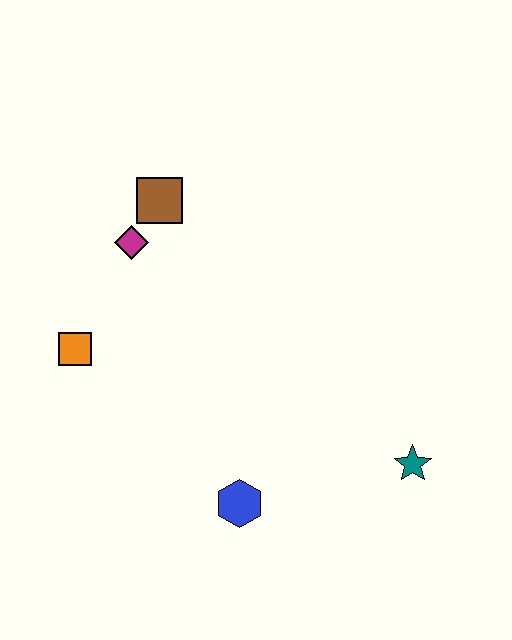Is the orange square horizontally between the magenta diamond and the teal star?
No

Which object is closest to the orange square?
The magenta diamond is closest to the orange square.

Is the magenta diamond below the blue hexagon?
No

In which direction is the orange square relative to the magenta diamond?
The orange square is below the magenta diamond.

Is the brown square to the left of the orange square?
No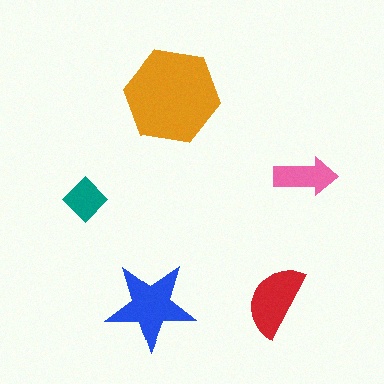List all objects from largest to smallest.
The orange hexagon, the blue star, the red semicircle, the pink arrow, the teal diamond.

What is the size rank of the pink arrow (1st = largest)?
4th.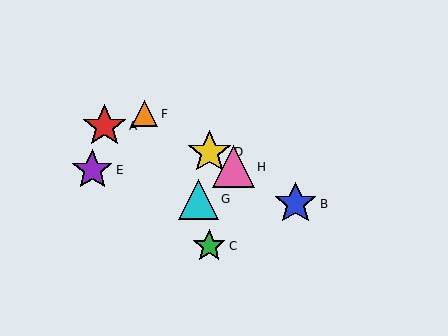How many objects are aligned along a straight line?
4 objects (B, D, F, H) are aligned along a straight line.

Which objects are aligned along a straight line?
Objects B, D, F, H are aligned along a straight line.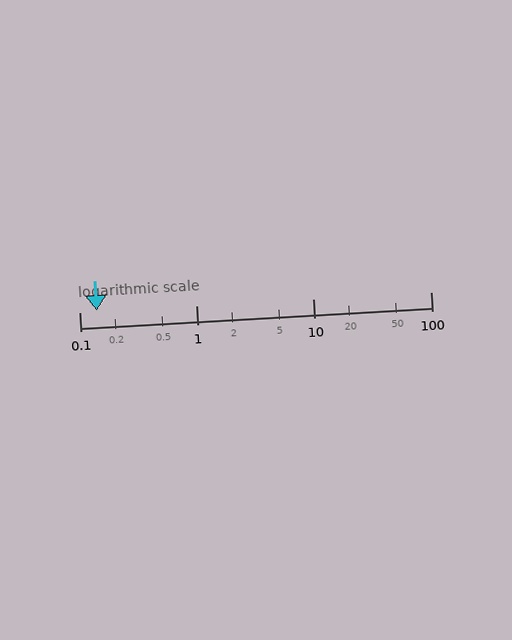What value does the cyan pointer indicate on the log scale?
The pointer indicates approximately 0.14.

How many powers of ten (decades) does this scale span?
The scale spans 3 decades, from 0.1 to 100.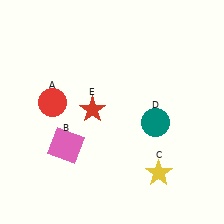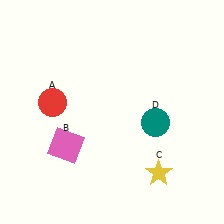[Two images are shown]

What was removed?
The red star (E) was removed in Image 2.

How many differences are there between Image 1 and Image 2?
There is 1 difference between the two images.